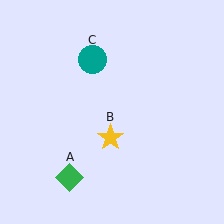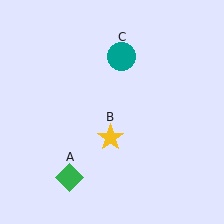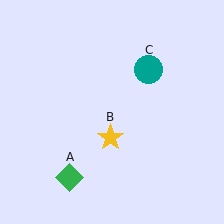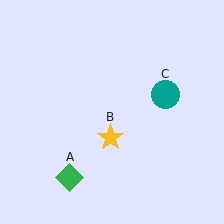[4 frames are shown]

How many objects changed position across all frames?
1 object changed position: teal circle (object C).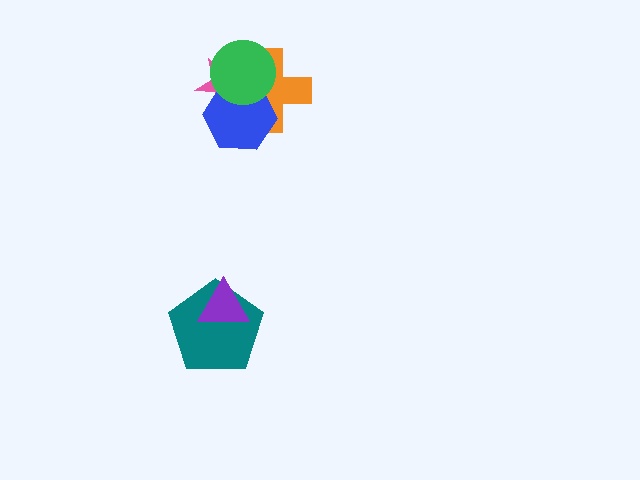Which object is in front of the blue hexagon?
The green circle is in front of the blue hexagon.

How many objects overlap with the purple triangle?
1 object overlaps with the purple triangle.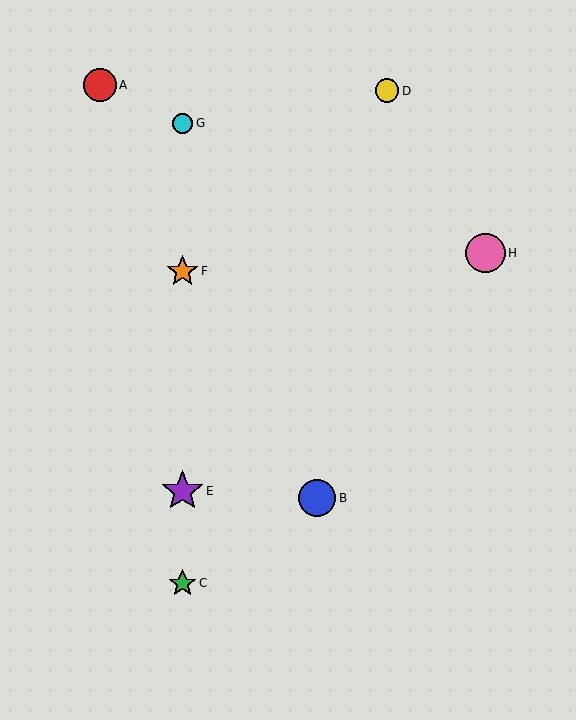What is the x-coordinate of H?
Object H is at x≈486.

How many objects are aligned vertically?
4 objects (C, E, F, G) are aligned vertically.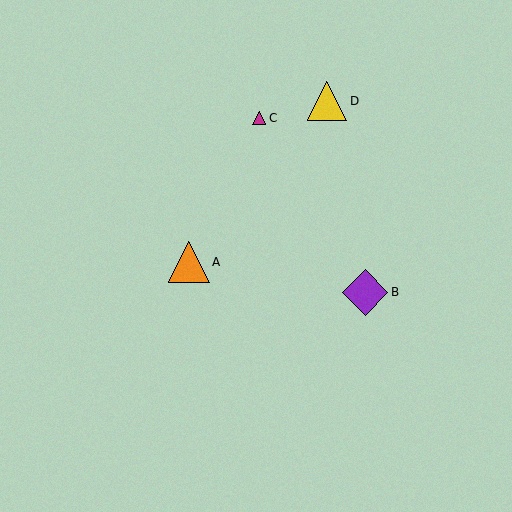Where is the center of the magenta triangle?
The center of the magenta triangle is at (259, 118).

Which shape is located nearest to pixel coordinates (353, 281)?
The purple diamond (labeled B) at (365, 293) is nearest to that location.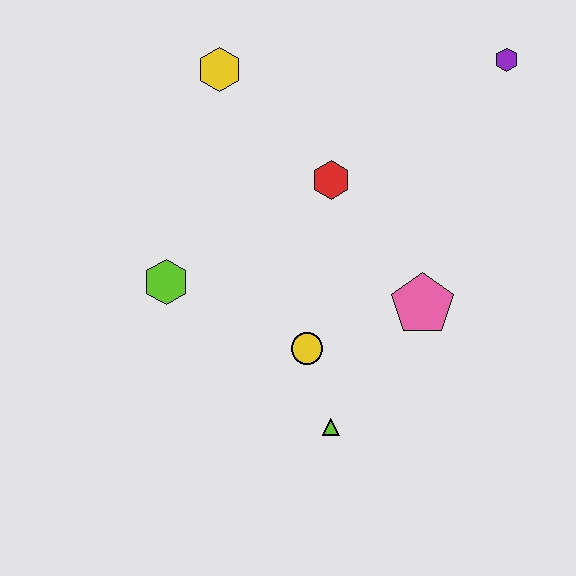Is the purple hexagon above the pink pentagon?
Yes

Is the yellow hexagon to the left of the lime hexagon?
No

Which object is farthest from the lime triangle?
The purple hexagon is farthest from the lime triangle.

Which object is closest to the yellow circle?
The lime triangle is closest to the yellow circle.